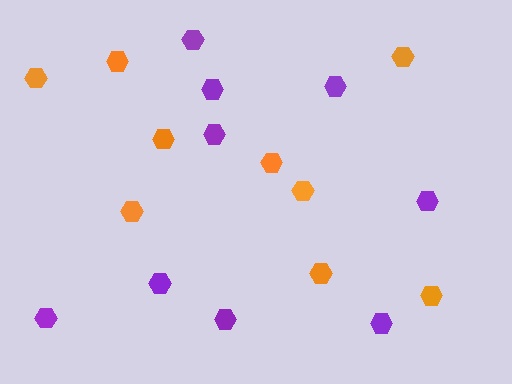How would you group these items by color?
There are 2 groups: one group of orange hexagons (9) and one group of purple hexagons (9).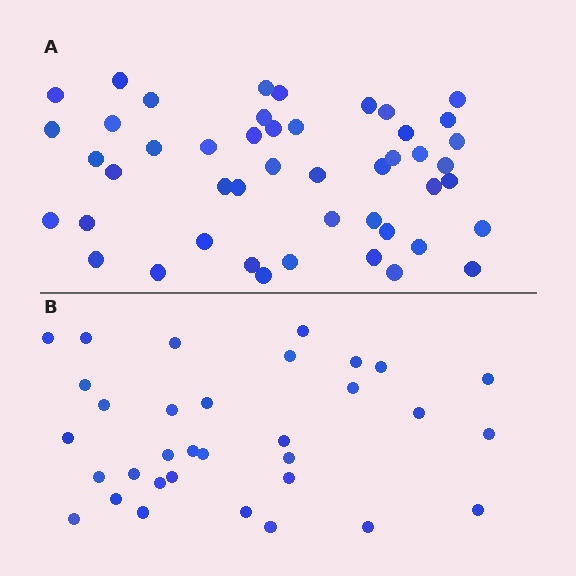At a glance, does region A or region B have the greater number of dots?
Region A (the top region) has more dots.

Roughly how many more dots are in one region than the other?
Region A has approximately 15 more dots than region B.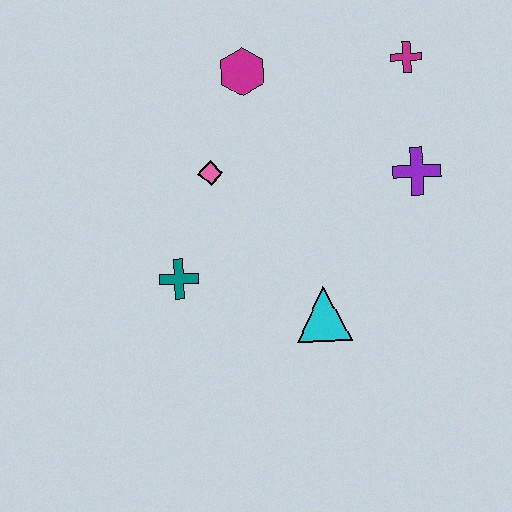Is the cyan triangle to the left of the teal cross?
No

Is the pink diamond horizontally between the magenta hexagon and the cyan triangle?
No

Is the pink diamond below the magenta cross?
Yes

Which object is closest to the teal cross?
The pink diamond is closest to the teal cross.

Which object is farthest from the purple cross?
The teal cross is farthest from the purple cross.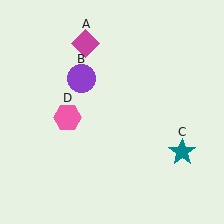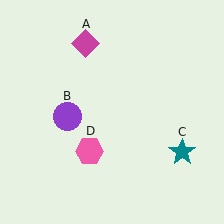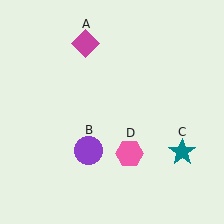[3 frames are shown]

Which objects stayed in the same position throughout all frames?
Magenta diamond (object A) and teal star (object C) remained stationary.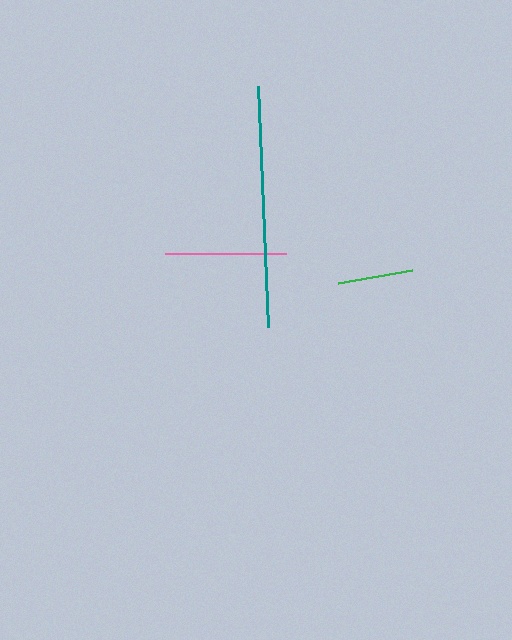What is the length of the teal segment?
The teal segment is approximately 242 pixels long.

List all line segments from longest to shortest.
From longest to shortest: teal, pink, green.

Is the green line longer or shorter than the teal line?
The teal line is longer than the green line.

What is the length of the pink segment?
The pink segment is approximately 120 pixels long.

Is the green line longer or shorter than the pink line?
The pink line is longer than the green line.